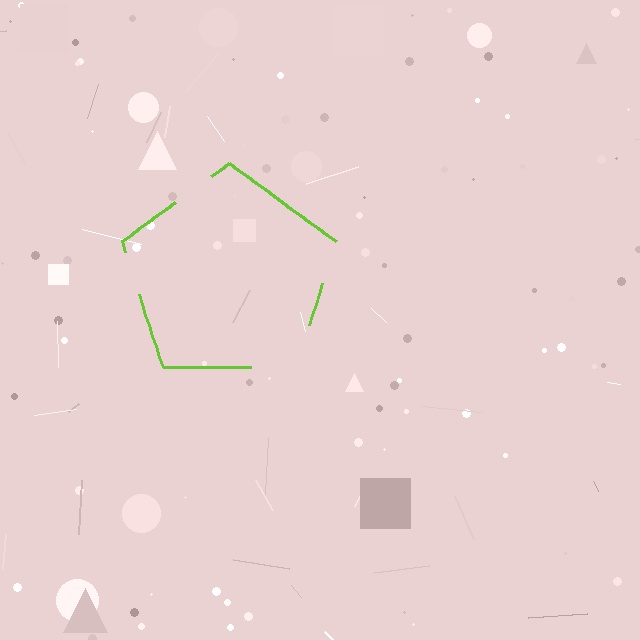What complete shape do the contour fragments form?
The contour fragments form a pentagon.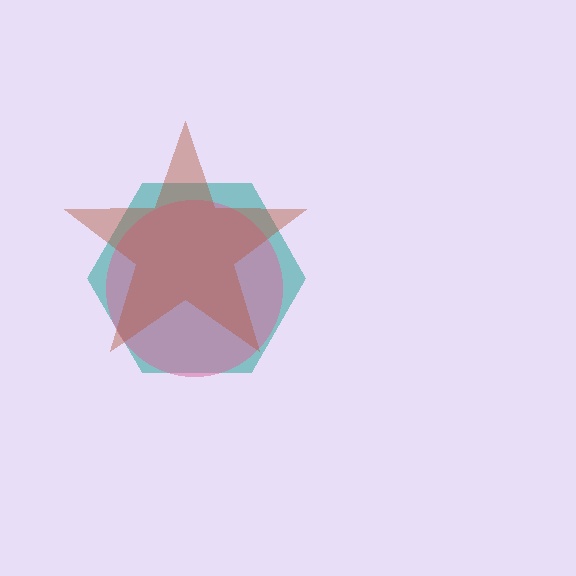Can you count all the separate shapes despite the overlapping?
Yes, there are 3 separate shapes.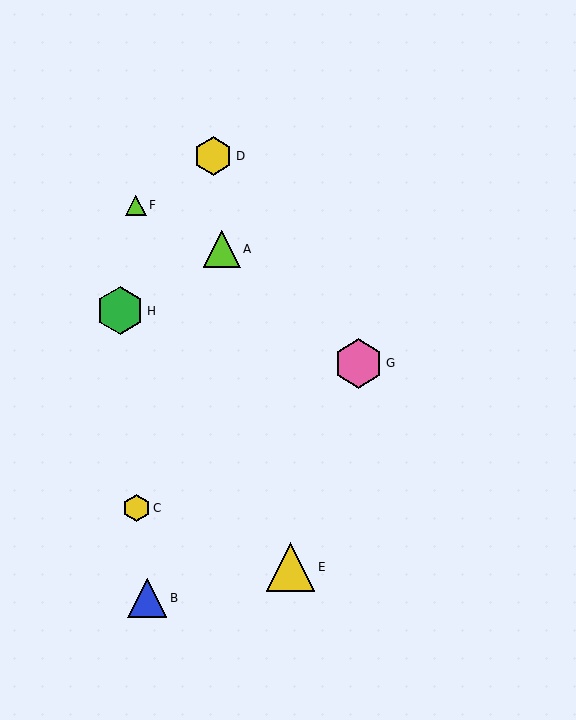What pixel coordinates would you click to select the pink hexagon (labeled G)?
Click at (359, 363) to select the pink hexagon G.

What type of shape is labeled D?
Shape D is a yellow hexagon.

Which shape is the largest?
The pink hexagon (labeled G) is the largest.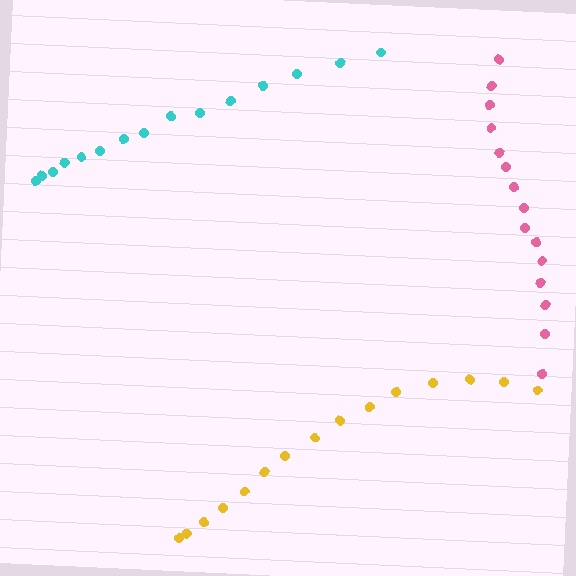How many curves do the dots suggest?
There are 3 distinct paths.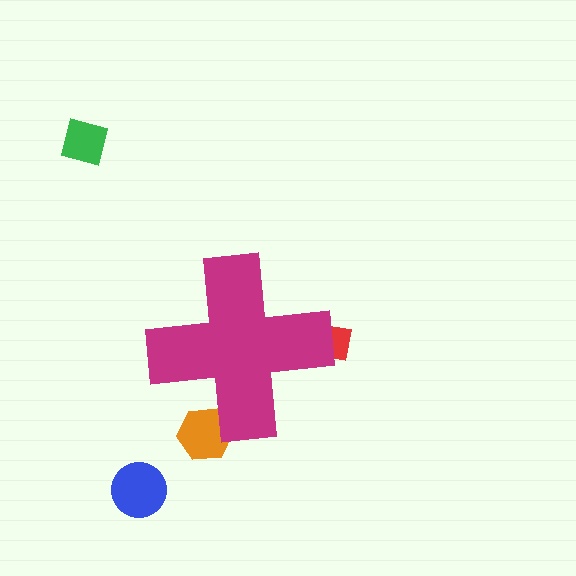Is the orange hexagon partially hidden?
Yes, the orange hexagon is partially hidden behind the magenta cross.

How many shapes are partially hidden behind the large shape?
2 shapes are partially hidden.